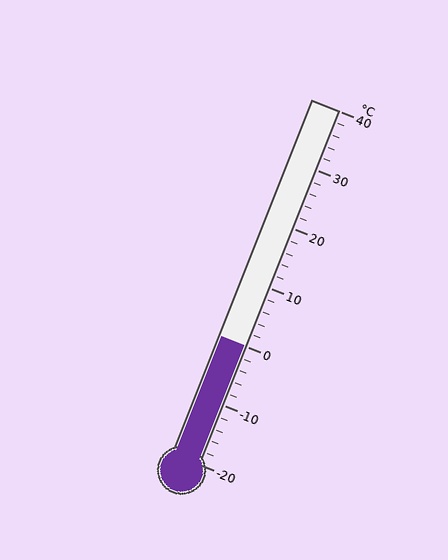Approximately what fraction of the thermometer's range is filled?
The thermometer is filled to approximately 35% of its range.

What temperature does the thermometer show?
The thermometer shows approximately 0°C.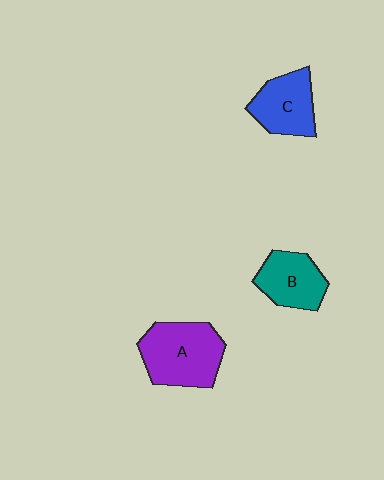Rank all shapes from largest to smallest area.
From largest to smallest: A (purple), C (blue), B (teal).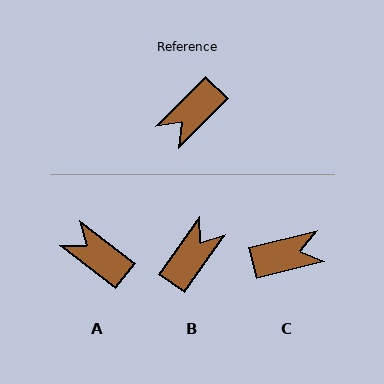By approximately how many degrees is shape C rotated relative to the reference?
Approximately 149 degrees counter-clockwise.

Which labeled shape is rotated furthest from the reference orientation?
B, about 171 degrees away.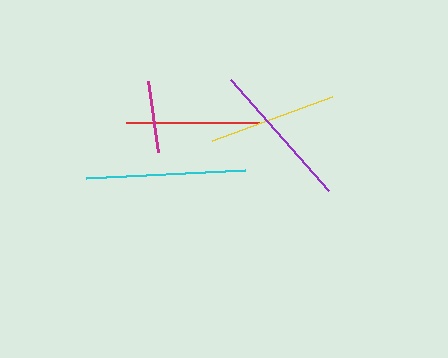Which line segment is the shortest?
The magenta line is the shortest at approximately 72 pixels.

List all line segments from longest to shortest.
From longest to shortest: cyan, purple, red, yellow, magenta.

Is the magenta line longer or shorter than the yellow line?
The yellow line is longer than the magenta line.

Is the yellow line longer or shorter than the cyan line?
The cyan line is longer than the yellow line.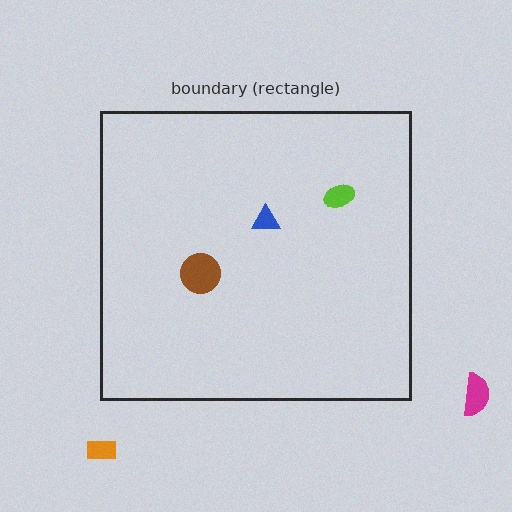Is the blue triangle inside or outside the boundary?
Inside.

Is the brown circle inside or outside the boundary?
Inside.